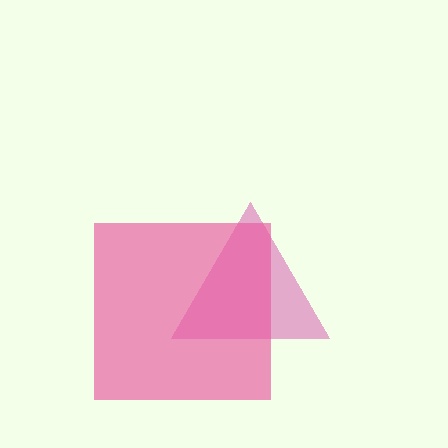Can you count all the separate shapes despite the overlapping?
Yes, there are 2 separate shapes.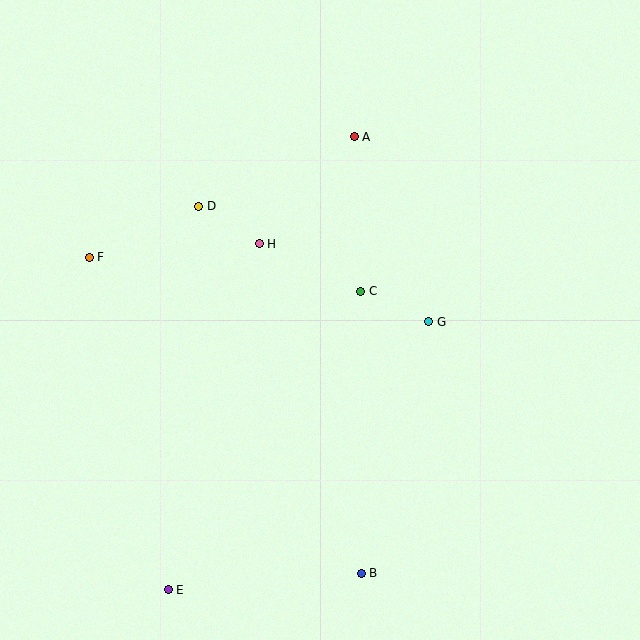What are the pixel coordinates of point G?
Point G is at (429, 322).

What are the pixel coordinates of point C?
Point C is at (361, 291).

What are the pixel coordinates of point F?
Point F is at (89, 257).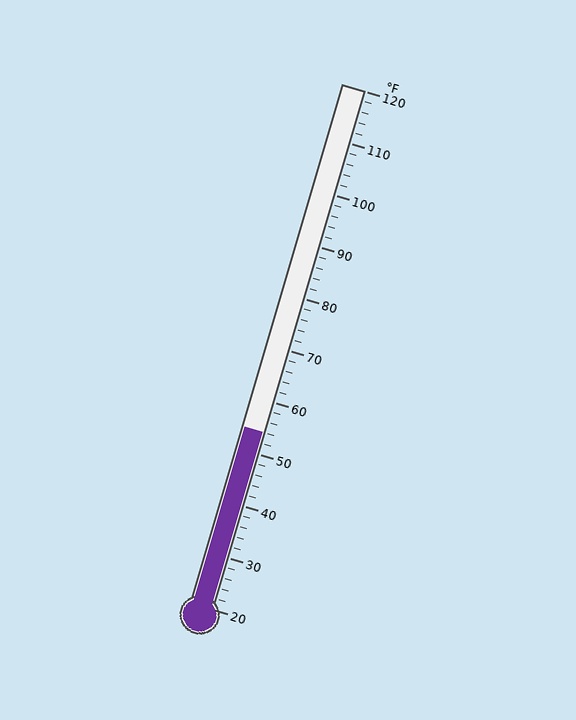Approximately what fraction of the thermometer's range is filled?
The thermometer is filled to approximately 35% of its range.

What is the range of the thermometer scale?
The thermometer scale ranges from 20°F to 120°F.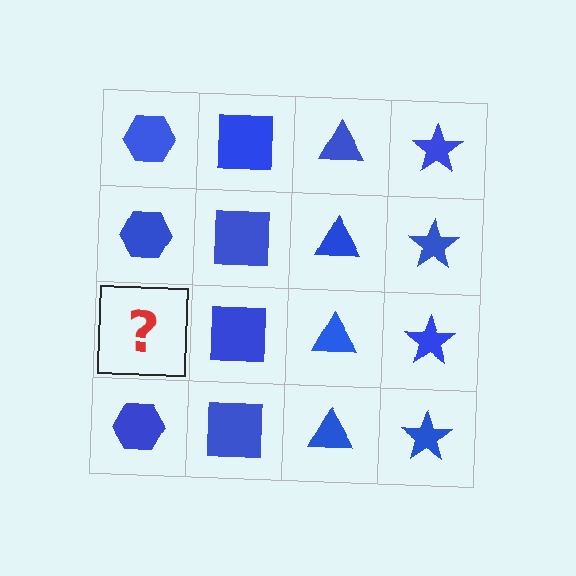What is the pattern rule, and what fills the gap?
The rule is that each column has a consistent shape. The gap should be filled with a blue hexagon.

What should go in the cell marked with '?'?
The missing cell should contain a blue hexagon.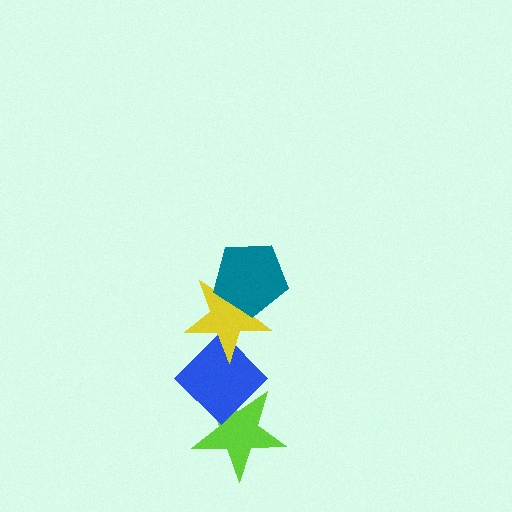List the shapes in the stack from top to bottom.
From top to bottom: the teal pentagon, the yellow star, the blue diamond, the lime star.